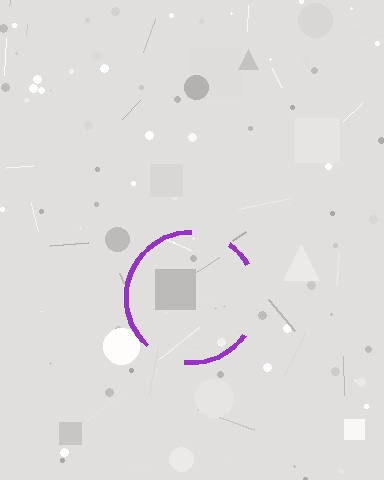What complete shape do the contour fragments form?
The contour fragments form a circle.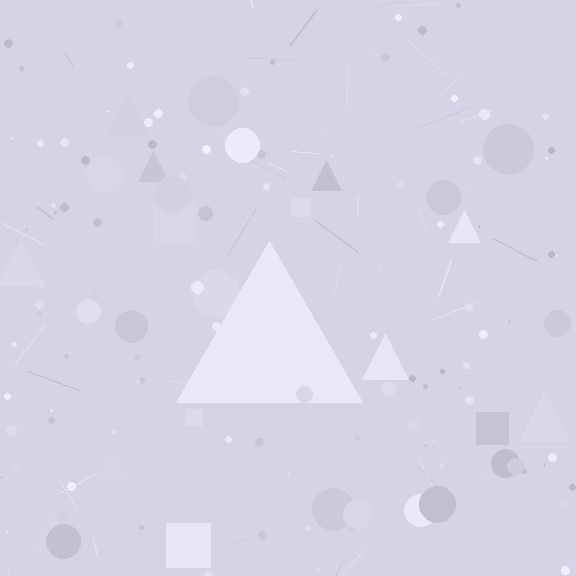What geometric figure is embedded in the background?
A triangle is embedded in the background.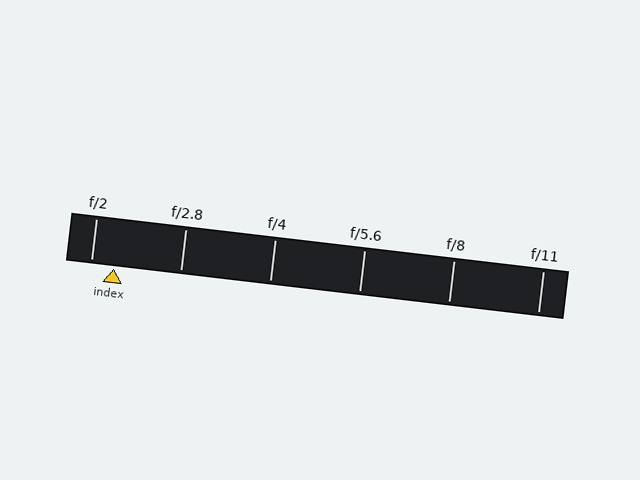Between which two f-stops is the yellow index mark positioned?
The index mark is between f/2 and f/2.8.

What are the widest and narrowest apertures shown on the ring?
The widest aperture shown is f/2 and the narrowest is f/11.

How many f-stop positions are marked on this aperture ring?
There are 6 f-stop positions marked.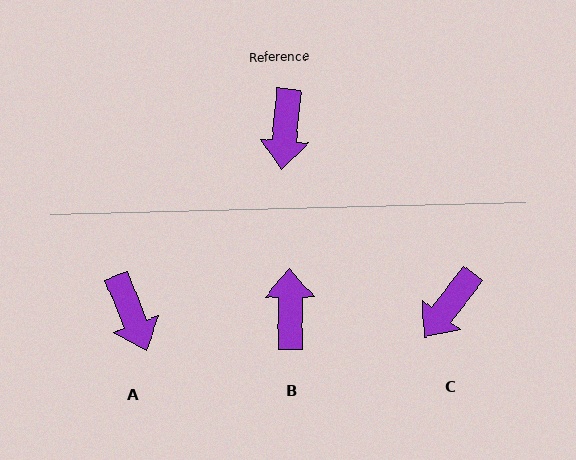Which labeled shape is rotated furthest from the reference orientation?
B, about 174 degrees away.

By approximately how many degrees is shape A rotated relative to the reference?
Approximately 26 degrees counter-clockwise.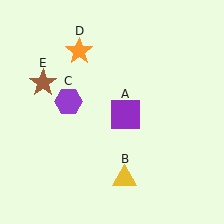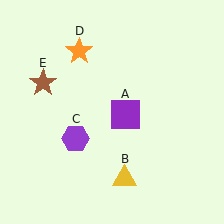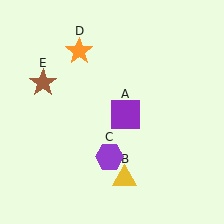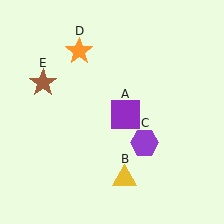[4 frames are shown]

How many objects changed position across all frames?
1 object changed position: purple hexagon (object C).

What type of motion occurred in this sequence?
The purple hexagon (object C) rotated counterclockwise around the center of the scene.